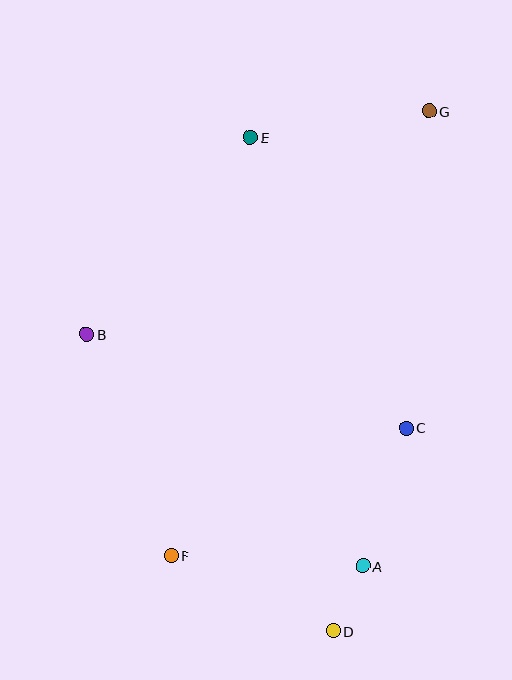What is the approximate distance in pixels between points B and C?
The distance between B and C is approximately 333 pixels.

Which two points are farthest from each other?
Points D and G are farthest from each other.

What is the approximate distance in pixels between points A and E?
The distance between A and E is approximately 443 pixels.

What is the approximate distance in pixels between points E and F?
The distance between E and F is approximately 426 pixels.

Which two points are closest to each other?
Points A and D are closest to each other.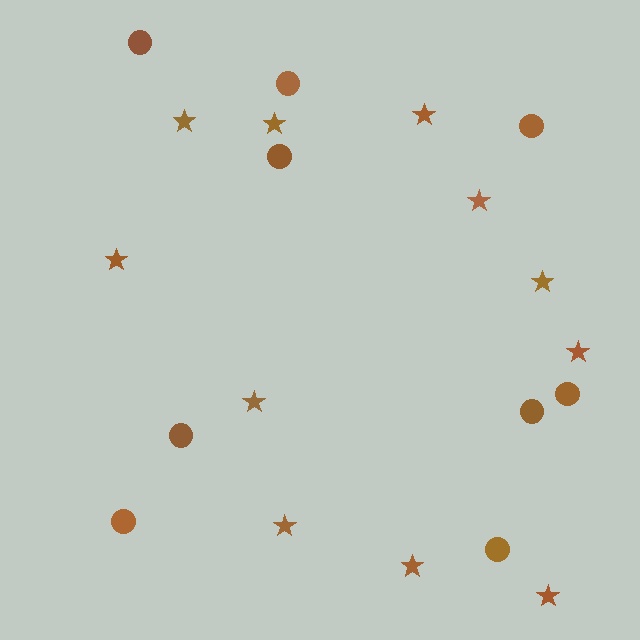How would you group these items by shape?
There are 2 groups: one group of stars (11) and one group of circles (9).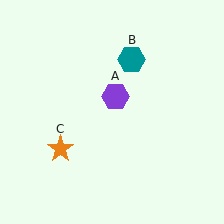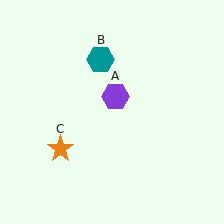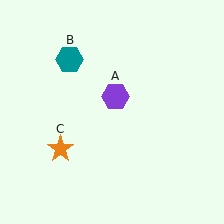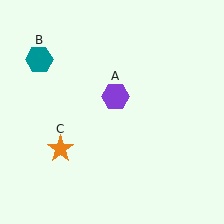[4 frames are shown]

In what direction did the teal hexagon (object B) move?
The teal hexagon (object B) moved left.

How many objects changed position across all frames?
1 object changed position: teal hexagon (object B).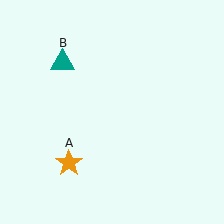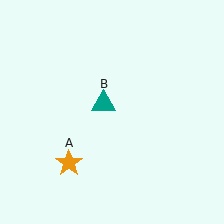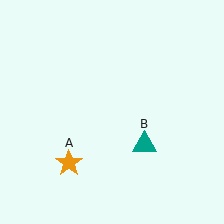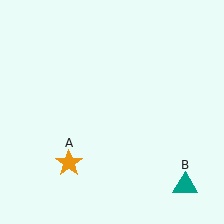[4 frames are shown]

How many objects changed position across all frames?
1 object changed position: teal triangle (object B).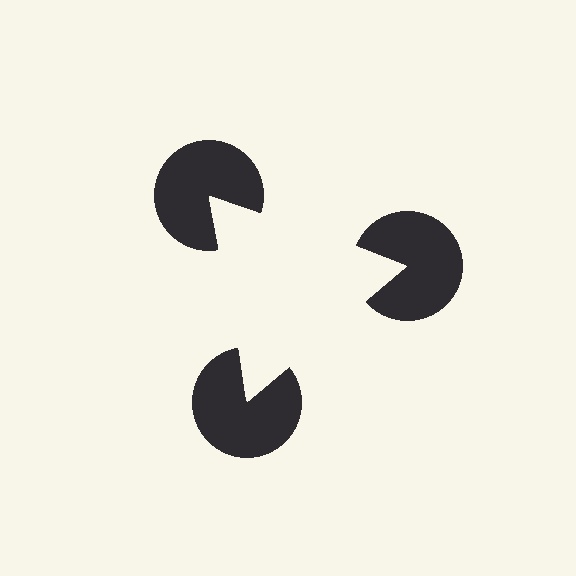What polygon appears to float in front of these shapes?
An illusory triangle — its edges are inferred from the aligned wedge cuts in the pac-man discs, not physically drawn.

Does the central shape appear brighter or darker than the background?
It typically appears slightly brighter than the background, even though no actual brightness change is drawn.